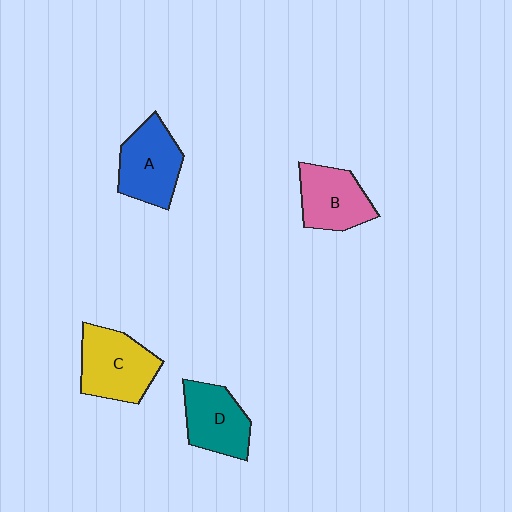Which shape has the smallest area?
Shape B (pink).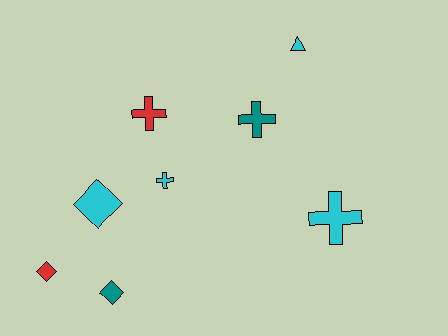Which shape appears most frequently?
Cross, with 4 objects.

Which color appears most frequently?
Cyan, with 4 objects.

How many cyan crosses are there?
There are 2 cyan crosses.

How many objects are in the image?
There are 8 objects.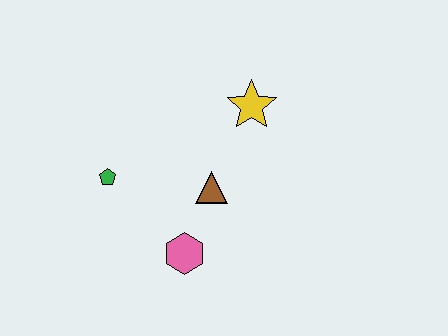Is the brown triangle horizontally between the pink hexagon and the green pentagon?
No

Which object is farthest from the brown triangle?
The green pentagon is farthest from the brown triangle.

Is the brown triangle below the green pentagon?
Yes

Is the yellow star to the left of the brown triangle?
No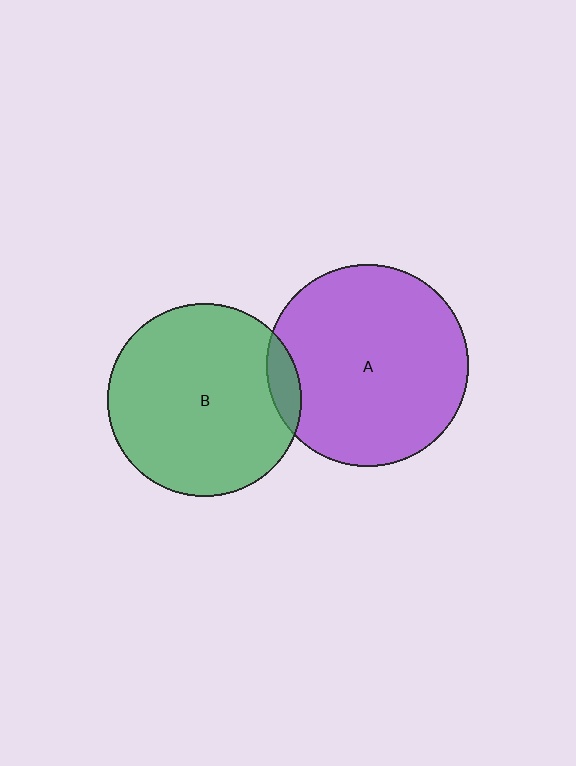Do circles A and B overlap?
Yes.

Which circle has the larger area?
Circle A (purple).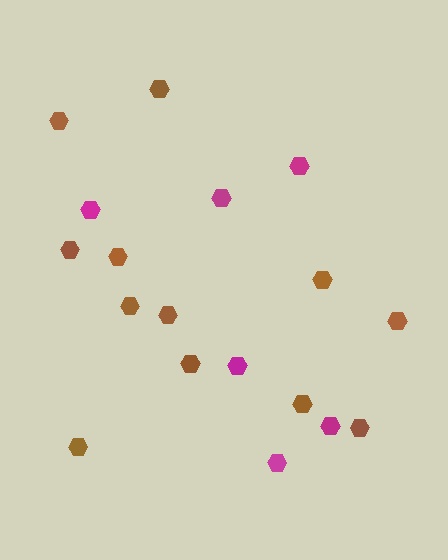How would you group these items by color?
There are 2 groups: one group of magenta hexagons (6) and one group of brown hexagons (12).